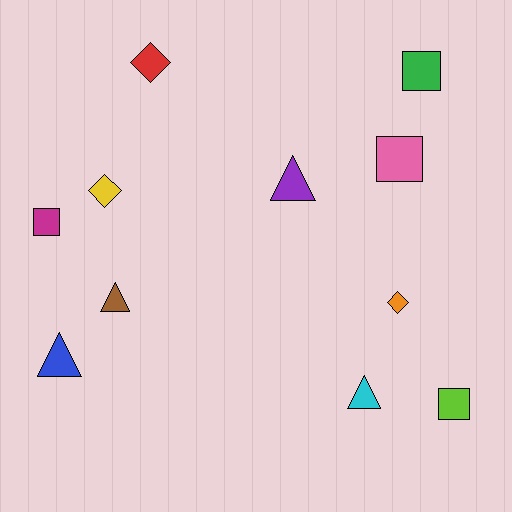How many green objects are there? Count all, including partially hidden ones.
There is 1 green object.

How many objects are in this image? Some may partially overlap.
There are 11 objects.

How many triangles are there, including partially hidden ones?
There are 4 triangles.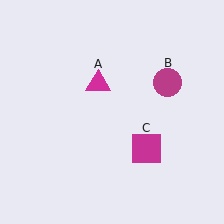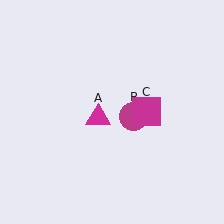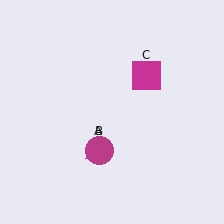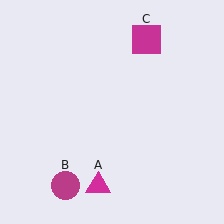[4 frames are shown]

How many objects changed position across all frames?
3 objects changed position: magenta triangle (object A), magenta circle (object B), magenta square (object C).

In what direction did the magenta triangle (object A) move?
The magenta triangle (object A) moved down.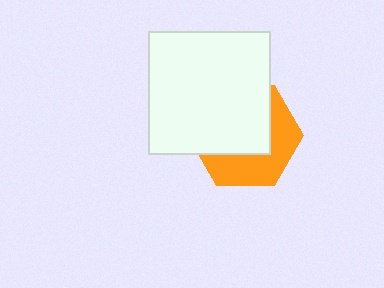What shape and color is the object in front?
The object in front is a white square.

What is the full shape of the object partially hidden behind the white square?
The partially hidden object is an orange hexagon.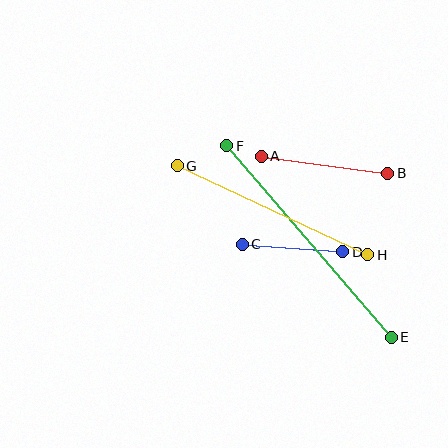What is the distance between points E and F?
The distance is approximately 252 pixels.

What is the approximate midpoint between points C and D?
The midpoint is at approximately (292, 248) pixels.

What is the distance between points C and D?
The distance is approximately 101 pixels.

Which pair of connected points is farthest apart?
Points E and F are farthest apart.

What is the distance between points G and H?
The distance is approximately 210 pixels.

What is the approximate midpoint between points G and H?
The midpoint is at approximately (272, 210) pixels.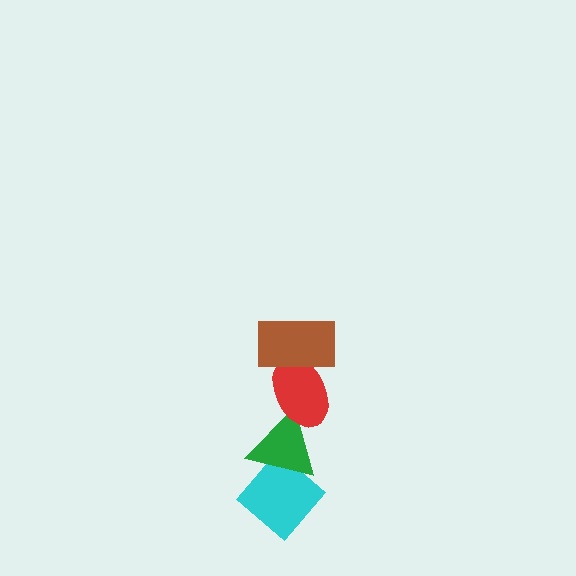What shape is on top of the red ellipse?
The brown rectangle is on top of the red ellipse.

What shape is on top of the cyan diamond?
The green triangle is on top of the cyan diamond.